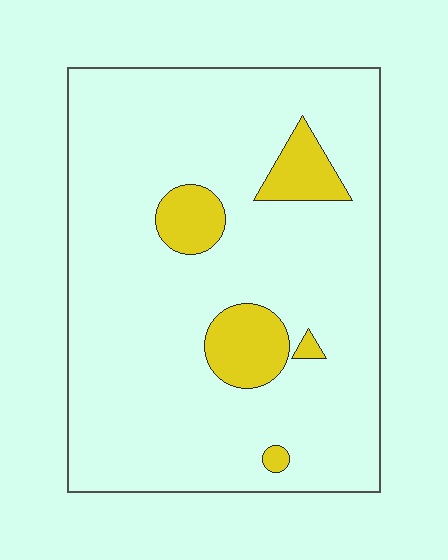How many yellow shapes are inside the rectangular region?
5.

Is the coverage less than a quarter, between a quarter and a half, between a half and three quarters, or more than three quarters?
Less than a quarter.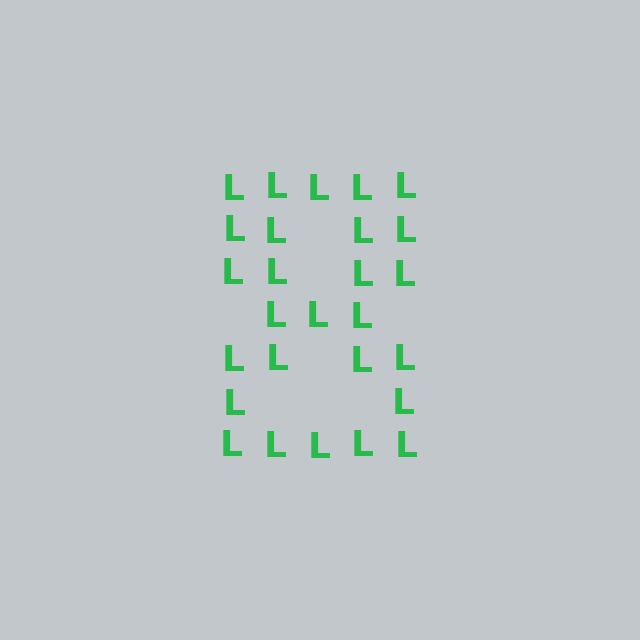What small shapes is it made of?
It is made of small letter L's.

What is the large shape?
The large shape is the digit 8.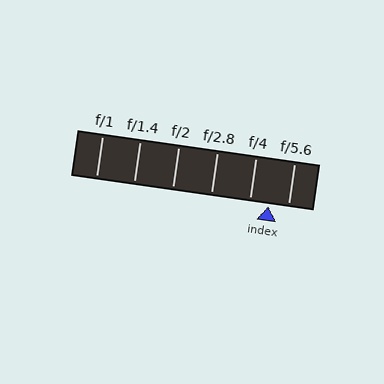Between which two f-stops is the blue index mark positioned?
The index mark is between f/4 and f/5.6.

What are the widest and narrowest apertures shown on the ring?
The widest aperture shown is f/1 and the narrowest is f/5.6.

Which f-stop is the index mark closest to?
The index mark is closest to f/5.6.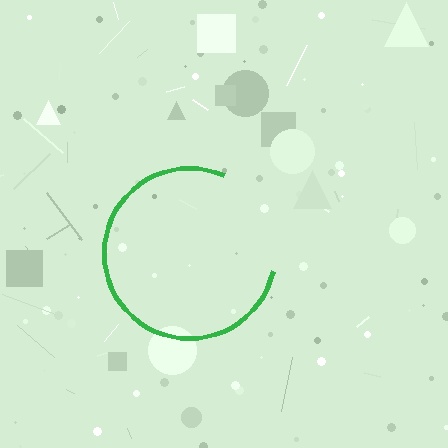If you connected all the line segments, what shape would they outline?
They would outline a circle.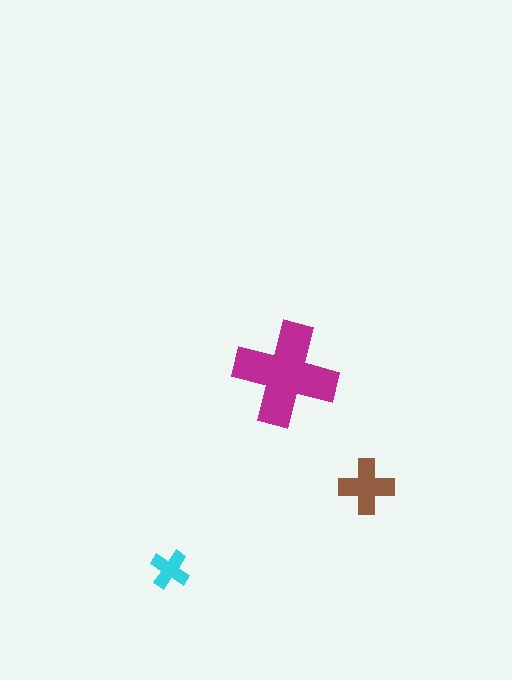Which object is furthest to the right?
The brown cross is rightmost.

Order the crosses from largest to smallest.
the magenta one, the brown one, the cyan one.